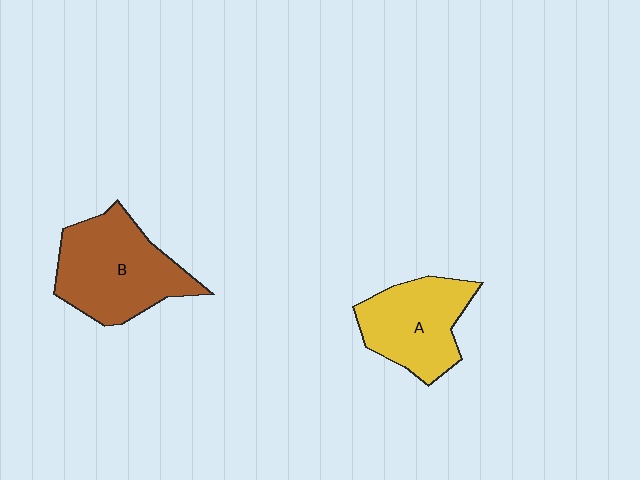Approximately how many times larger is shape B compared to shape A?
Approximately 1.3 times.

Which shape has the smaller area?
Shape A (yellow).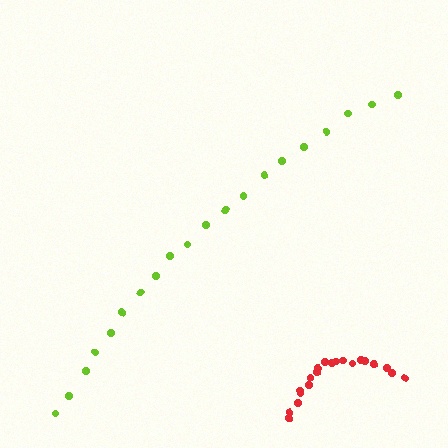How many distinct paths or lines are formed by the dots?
There are 2 distinct paths.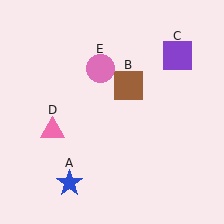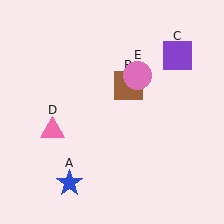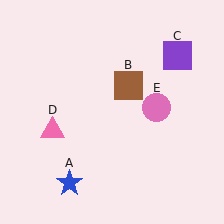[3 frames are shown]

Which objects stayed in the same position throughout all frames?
Blue star (object A) and brown square (object B) and purple square (object C) and pink triangle (object D) remained stationary.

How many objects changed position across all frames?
1 object changed position: pink circle (object E).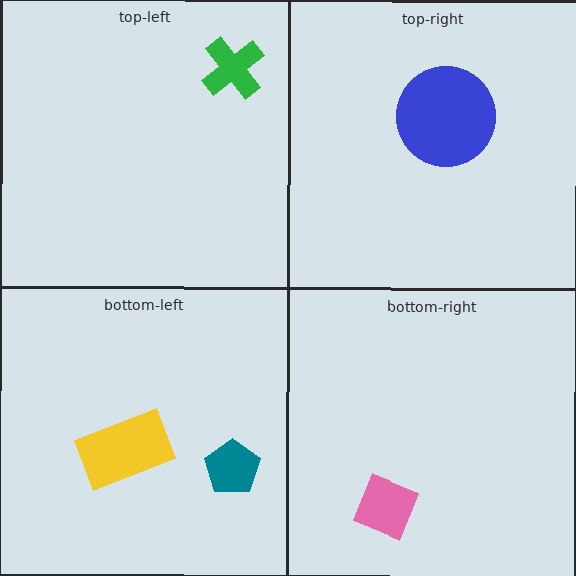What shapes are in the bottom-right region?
The pink diamond.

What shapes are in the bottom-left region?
The teal pentagon, the yellow rectangle.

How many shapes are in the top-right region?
1.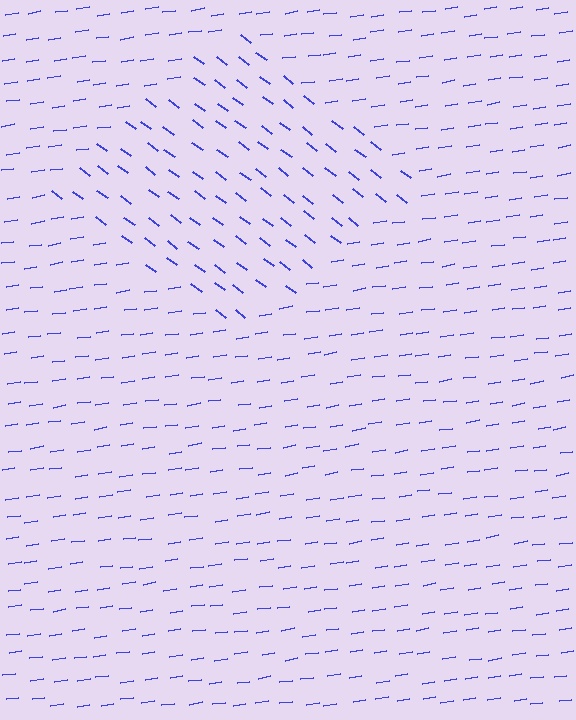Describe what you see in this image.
The image is filled with small blue line segments. A diamond region in the image has lines oriented differently from the surrounding lines, creating a visible texture boundary.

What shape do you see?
I see a diamond.